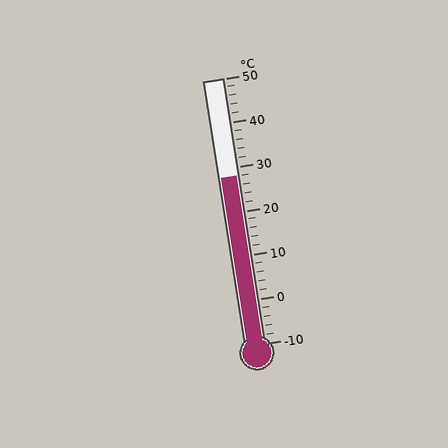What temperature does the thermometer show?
The thermometer shows approximately 28°C.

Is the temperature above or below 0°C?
The temperature is above 0°C.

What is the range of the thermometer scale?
The thermometer scale ranges from -10°C to 50°C.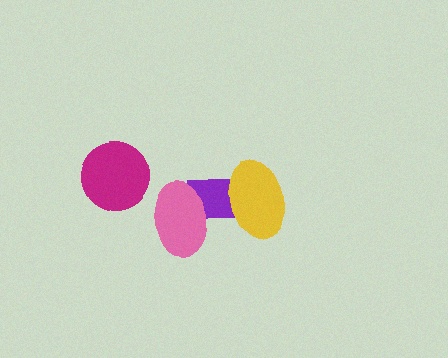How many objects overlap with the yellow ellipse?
1 object overlaps with the yellow ellipse.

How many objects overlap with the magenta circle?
0 objects overlap with the magenta circle.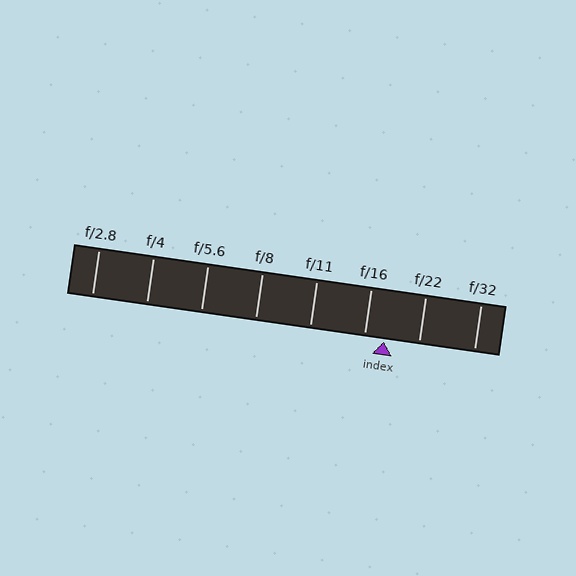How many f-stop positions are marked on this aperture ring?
There are 8 f-stop positions marked.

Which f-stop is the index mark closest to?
The index mark is closest to f/16.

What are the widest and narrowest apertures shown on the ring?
The widest aperture shown is f/2.8 and the narrowest is f/32.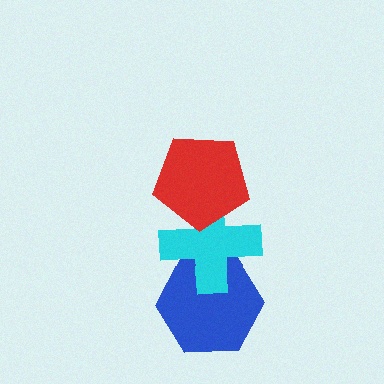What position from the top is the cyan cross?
The cyan cross is 2nd from the top.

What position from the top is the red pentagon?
The red pentagon is 1st from the top.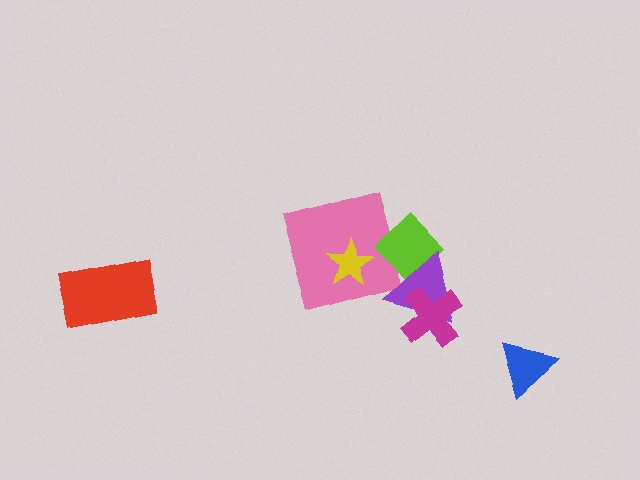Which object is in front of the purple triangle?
The magenta cross is in front of the purple triangle.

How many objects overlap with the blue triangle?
0 objects overlap with the blue triangle.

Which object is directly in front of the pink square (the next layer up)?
The yellow star is directly in front of the pink square.